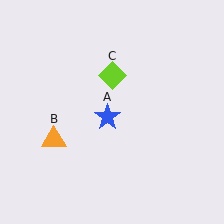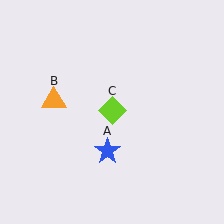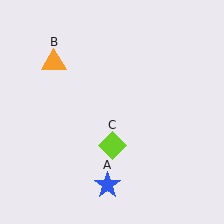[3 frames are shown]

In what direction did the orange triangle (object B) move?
The orange triangle (object B) moved up.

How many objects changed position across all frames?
3 objects changed position: blue star (object A), orange triangle (object B), lime diamond (object C).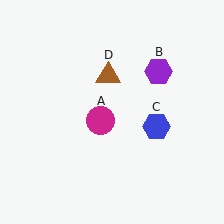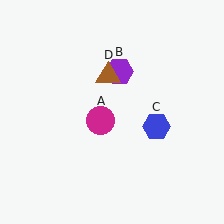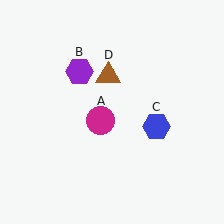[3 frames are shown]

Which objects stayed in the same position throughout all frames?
Magenta circle (object A) and blue hexagon (object C) and brown triangle (object D) remained stationary.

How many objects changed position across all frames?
1 object changed position: purple hexagon (object B).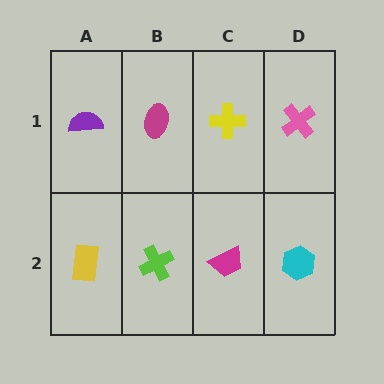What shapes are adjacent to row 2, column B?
A magenta ellipse (row 1, column B), a yellow rectangle (row 2, column A), a magenta trapezoid (row 2, column C).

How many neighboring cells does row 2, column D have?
2.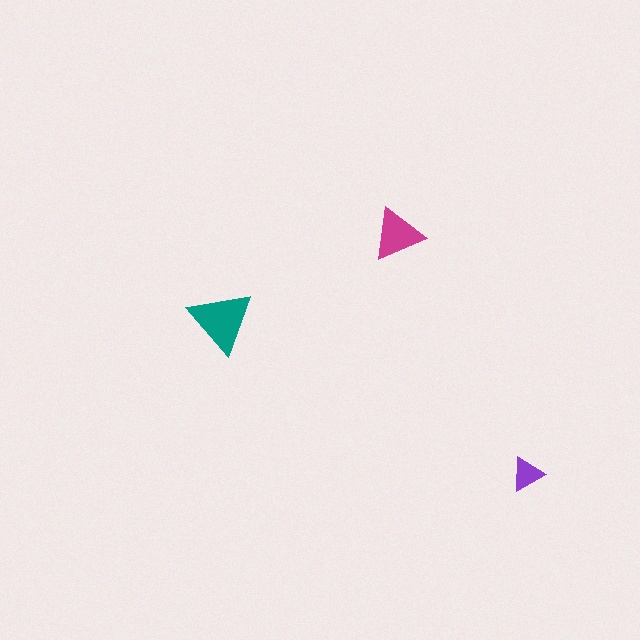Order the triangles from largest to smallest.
the teal one, the magenta one, the purple one.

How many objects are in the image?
There are 3 objects in the image.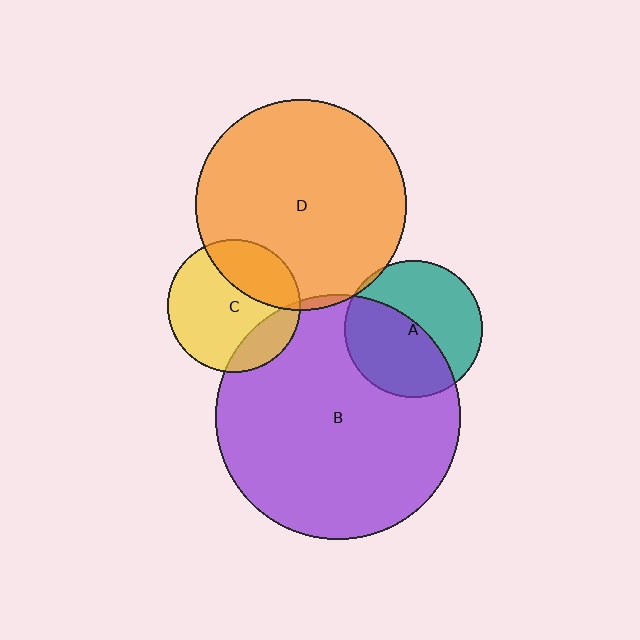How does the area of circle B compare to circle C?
Approximately 3.4 times.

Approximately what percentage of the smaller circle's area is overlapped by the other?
Approximately 5%.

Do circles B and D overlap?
Yes.